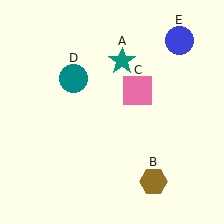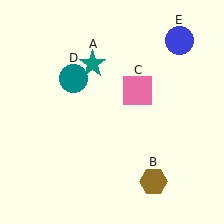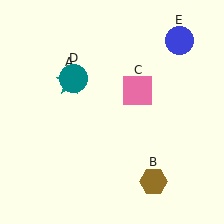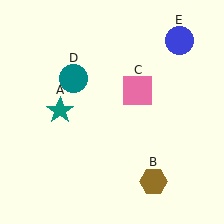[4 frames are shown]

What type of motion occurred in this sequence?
The teal star (object A) rotated counterclockwise around the center of the scene.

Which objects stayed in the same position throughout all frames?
Brown hexagon (object B) and pink square (object C) and teal circle (object D) and blue circle (object E) remained stationary.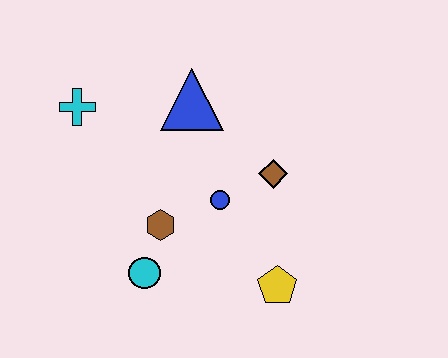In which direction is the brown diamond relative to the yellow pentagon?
The brown diamond is above the yellow pentagon.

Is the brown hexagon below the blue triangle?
Yes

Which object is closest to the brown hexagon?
The cyan circle is closest to the brown hexagon.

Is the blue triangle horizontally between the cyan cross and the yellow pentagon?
Yes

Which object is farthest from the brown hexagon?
The cyan cross is farthest from the brown hexagon.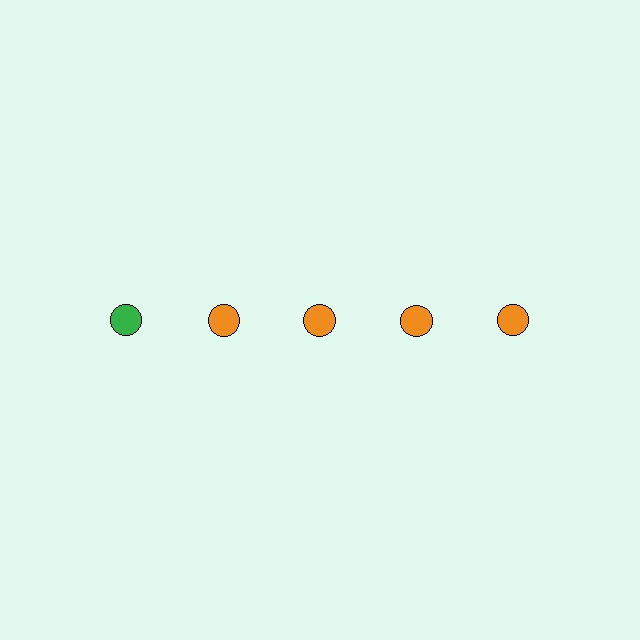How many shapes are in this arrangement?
There are 5 shapes arranged in a grid pattern.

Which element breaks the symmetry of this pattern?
The green circle in the top row, leftmost column breaks the symmetry. All other shapes are orange circles.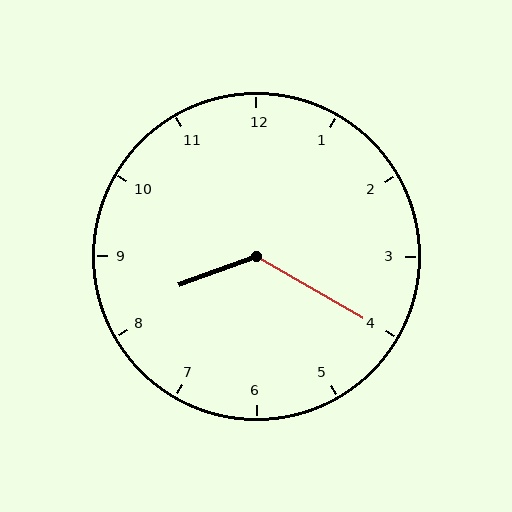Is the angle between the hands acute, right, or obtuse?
It is obtuse.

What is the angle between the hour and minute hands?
Approximately 130 degrees.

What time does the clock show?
8:20.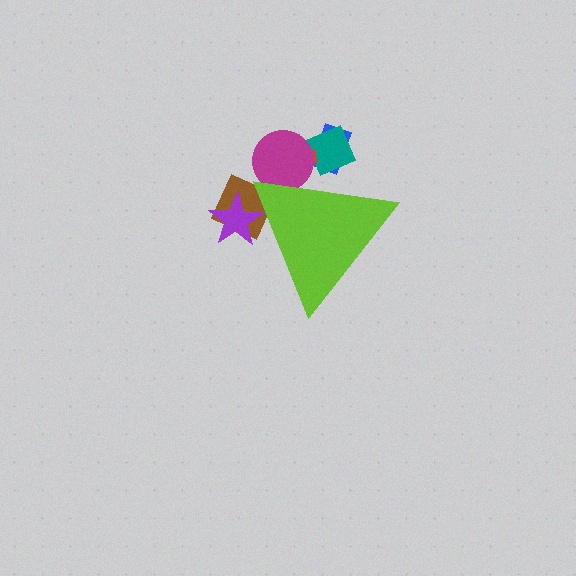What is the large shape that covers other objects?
A lime triangle.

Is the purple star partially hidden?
Yes, the purple star is partially hidden behind the lime triangle.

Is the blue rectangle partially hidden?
Yes, the blue rectangle is partially hidden behind the lime triangle.